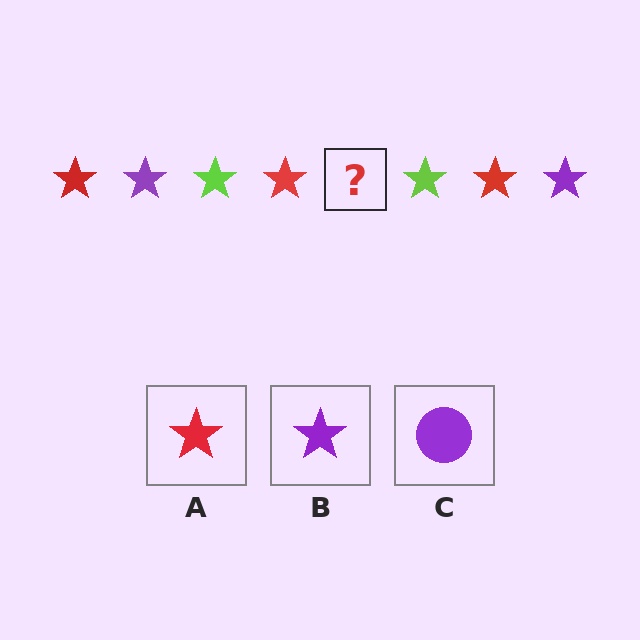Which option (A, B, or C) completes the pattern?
B.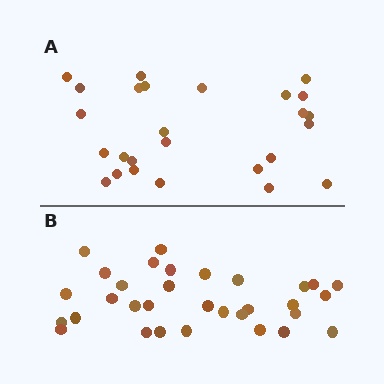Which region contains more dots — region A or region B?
Region B (the bottom region) has more dots.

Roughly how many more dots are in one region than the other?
Region B has about 6 more dots than region A.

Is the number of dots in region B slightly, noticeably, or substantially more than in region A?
Region B has only slightly more — the two regions are fairly close. The ratio is roughly 1.2 to 1.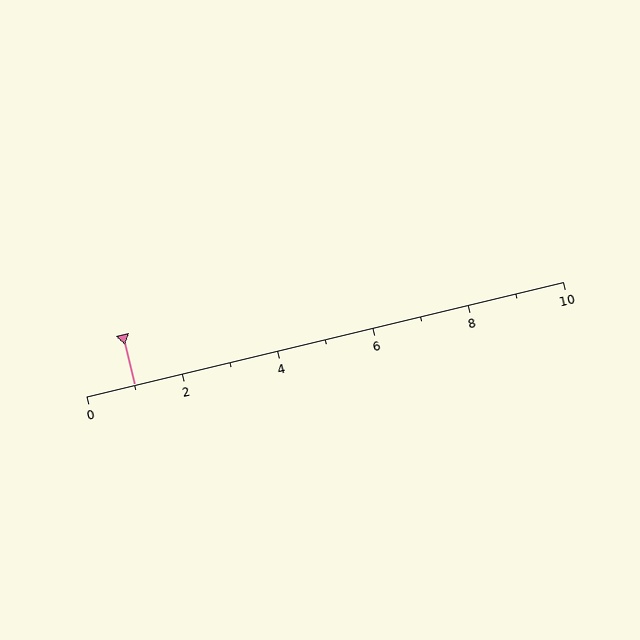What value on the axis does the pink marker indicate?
The marker indicates approximately 1.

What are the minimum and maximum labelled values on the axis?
The axis runs from 0 to 10.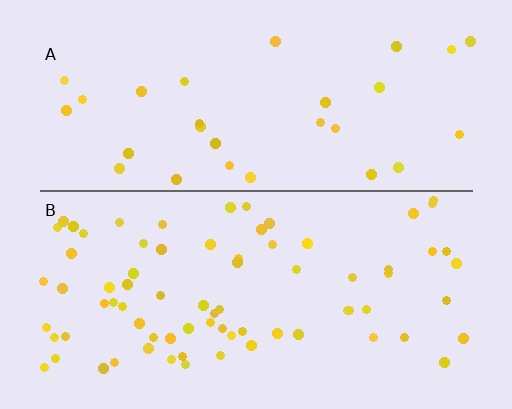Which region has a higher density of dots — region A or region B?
B (the bottom).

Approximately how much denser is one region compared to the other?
Approximately 2.5× — region B over region A.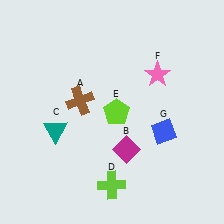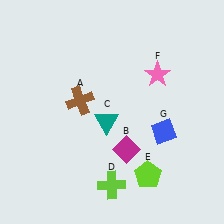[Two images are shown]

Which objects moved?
The objects that moved are: the teal triangle (C), the lime pentagon (E).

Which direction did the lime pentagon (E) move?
The lime pentagon (E) moved down.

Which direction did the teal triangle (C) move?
The teal triangle (C) moved right.